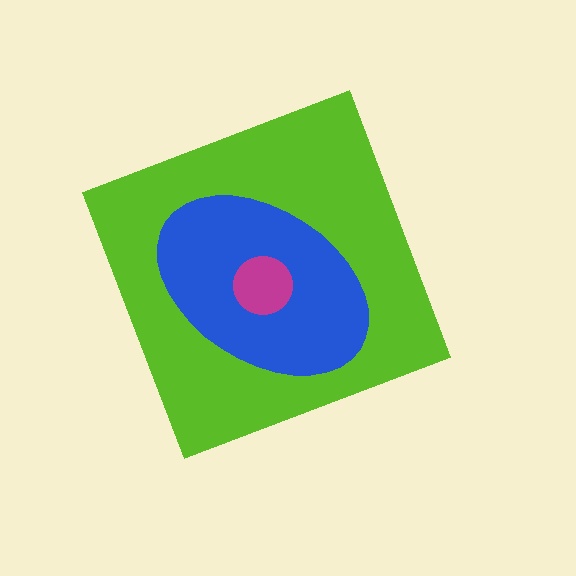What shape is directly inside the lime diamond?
The blue ellipse.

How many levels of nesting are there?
3.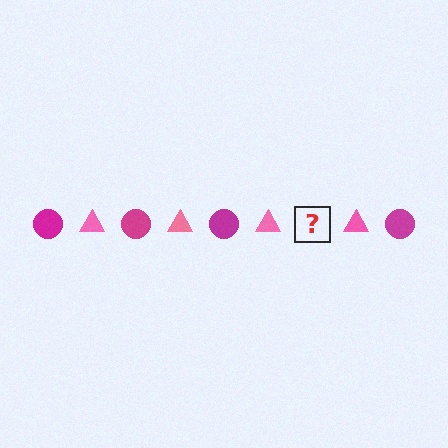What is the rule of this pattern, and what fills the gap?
The rule is that the pattern alternates between magenta circle and pink triangle. The gap should be filled with a magenta circle.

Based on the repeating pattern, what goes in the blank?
The blank should be a magenta circle.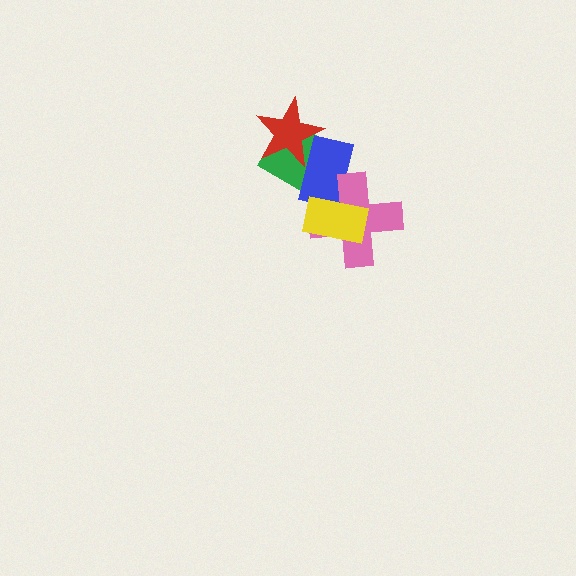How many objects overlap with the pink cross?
2 objects overlap with the pink cross.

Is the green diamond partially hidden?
Yes, it is partially covered by another shape.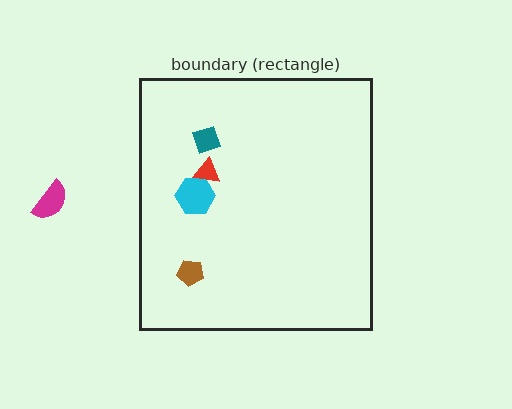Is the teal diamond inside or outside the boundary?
Inside.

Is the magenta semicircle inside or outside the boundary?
Outside.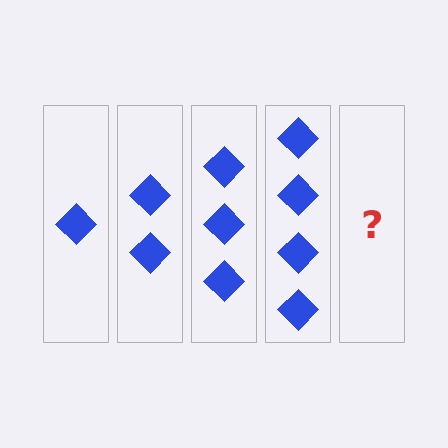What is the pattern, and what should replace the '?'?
The pattern is that each step adds one more diamond. The '?' should be 5 diamonds.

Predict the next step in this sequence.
The next step is 5 diamonds.